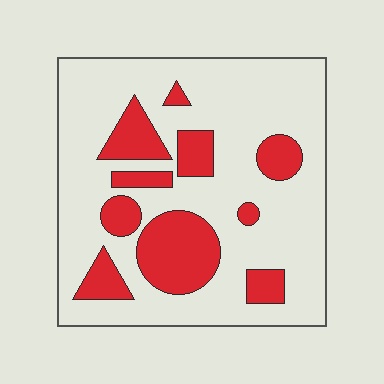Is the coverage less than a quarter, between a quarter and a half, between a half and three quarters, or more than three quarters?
Less than a quarter.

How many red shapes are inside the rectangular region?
10.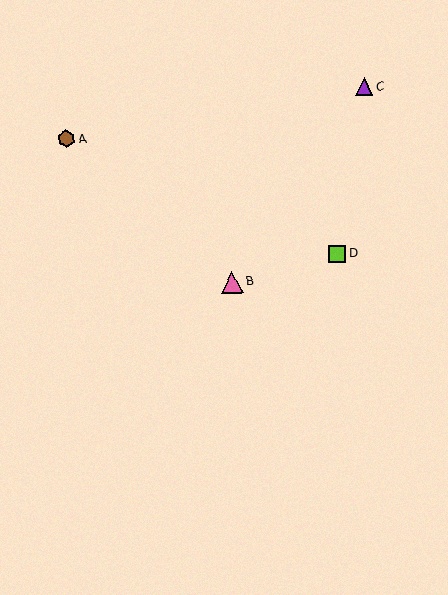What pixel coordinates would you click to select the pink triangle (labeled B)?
Click at (232, 282) to select the pink triangle B.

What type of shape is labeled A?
Shape A is a brown hexagon.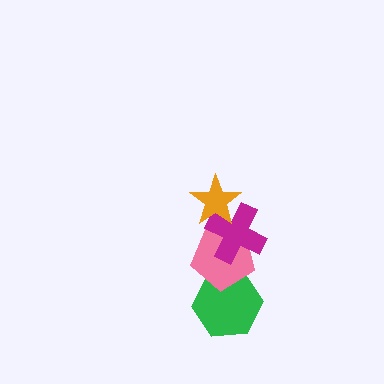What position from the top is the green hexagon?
The green hexagon is 4th from the top.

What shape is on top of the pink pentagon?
The magenta cross is on top of the pink pentagon.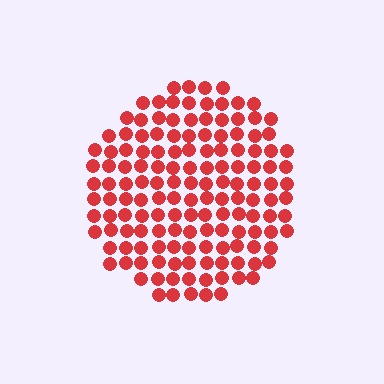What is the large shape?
The large shape is a circle.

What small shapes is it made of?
It is made of small circles.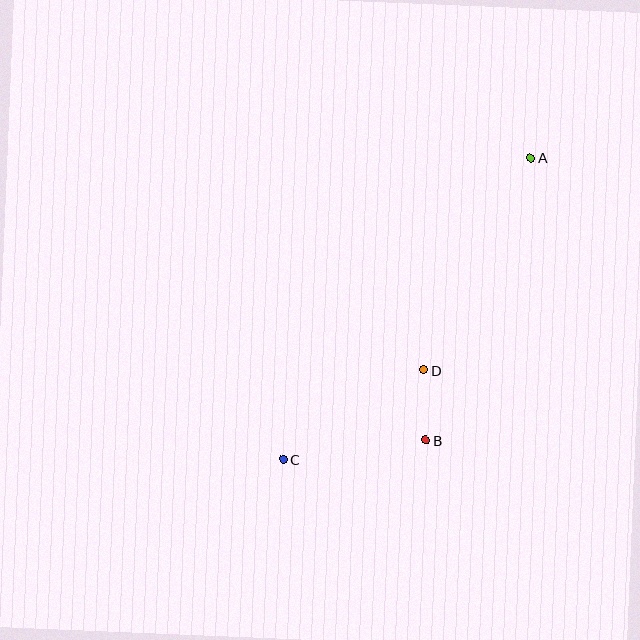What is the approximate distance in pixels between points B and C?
The distance between B and C is approximately 144 pixels.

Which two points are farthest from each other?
Points A and C are farthest from each other.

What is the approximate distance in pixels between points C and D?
The distance between C and D is approximately 166 pixels.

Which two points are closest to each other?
Points B and D are closest to each other.